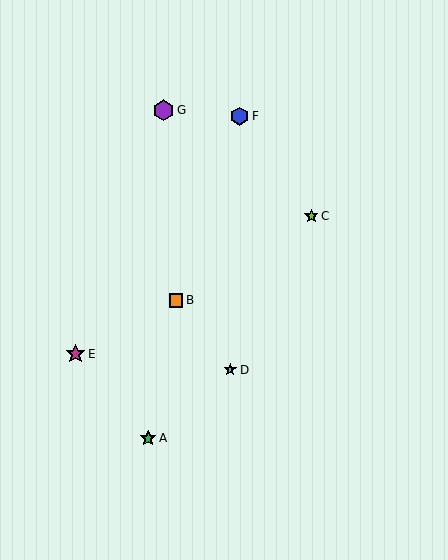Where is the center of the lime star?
The center of the lime star is at (311, 216).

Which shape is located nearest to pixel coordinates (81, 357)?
The magenta star (labeled E) at (76, 354) is nearest to that location.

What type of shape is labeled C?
Shape C is a lime star.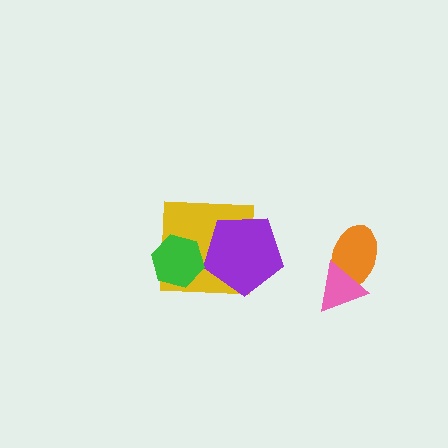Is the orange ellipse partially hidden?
Yes, it is partially covered by another shape.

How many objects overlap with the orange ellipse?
1 object overlaps with the orange ellipse.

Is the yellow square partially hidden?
Yes, it is partially covered by another shape.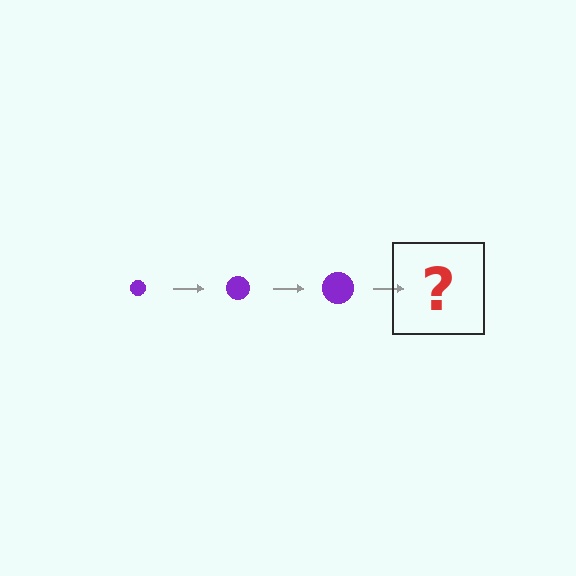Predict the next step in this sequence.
The next step is a purple circle, larger than the previous one.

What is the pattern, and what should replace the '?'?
The pattern is that the circle gets progressively larger each step. The '?' should be a purple circle, larger than the previous one.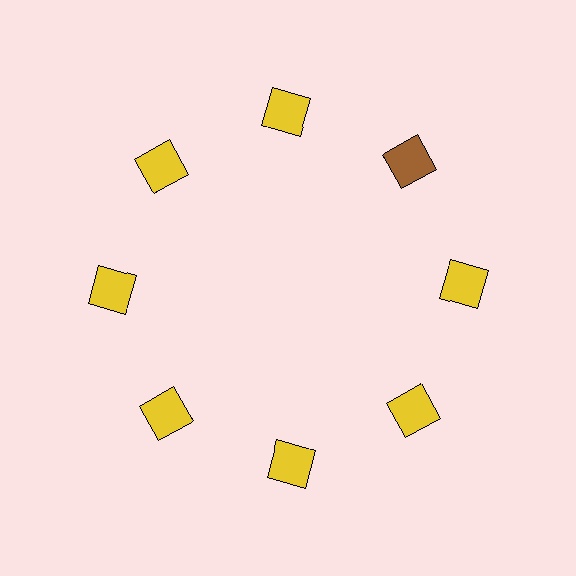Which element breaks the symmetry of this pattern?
The brown square at roughly the 2 o'clock position breaks the symmetry. All other shapes are yellow squares.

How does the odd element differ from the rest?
It has a different color: brown instead of yellow.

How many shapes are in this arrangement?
There are 8 shapes arranged in a ring pattern.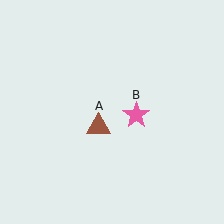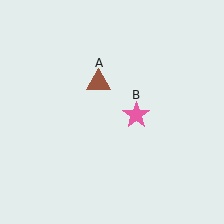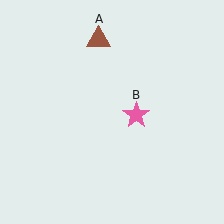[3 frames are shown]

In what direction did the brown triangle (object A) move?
The brown triangle (object A) moved up.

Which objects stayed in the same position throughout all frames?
Pink star (object B) remained stationary.